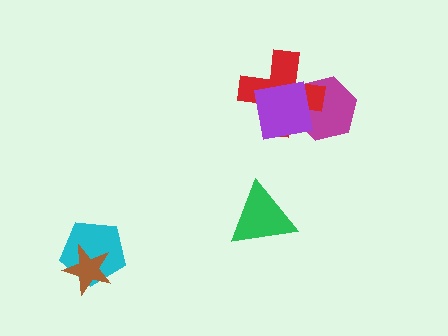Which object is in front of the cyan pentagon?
The brown star is in front of the cyan pentagon.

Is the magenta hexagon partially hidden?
Yes, it is partially covered by another shape.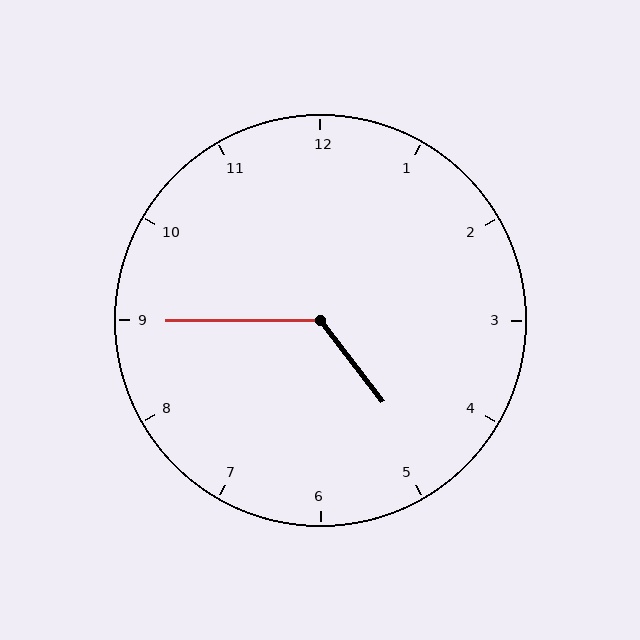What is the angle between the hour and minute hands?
Approximately 128 degrees.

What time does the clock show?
4:45.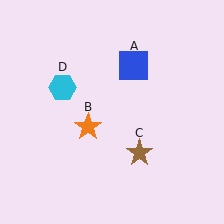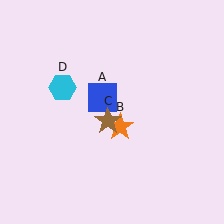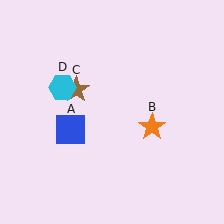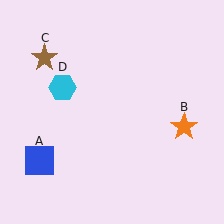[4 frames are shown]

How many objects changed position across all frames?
3 objects changed position: blue square (object A), orange star (object B), brown star (object C).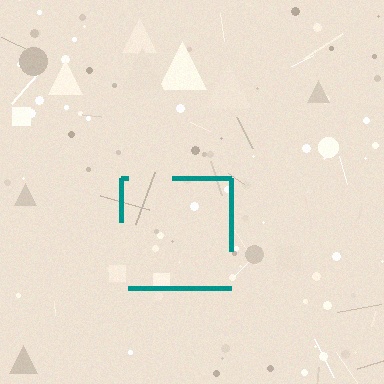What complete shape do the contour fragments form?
The contour fragments form a square.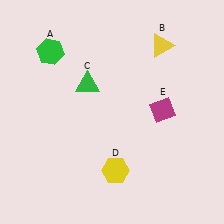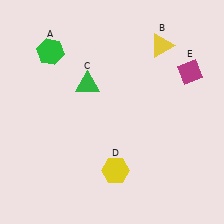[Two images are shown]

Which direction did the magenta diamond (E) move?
The magenta diamond (E) moved up.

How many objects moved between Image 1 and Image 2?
1 object moved between the two images.